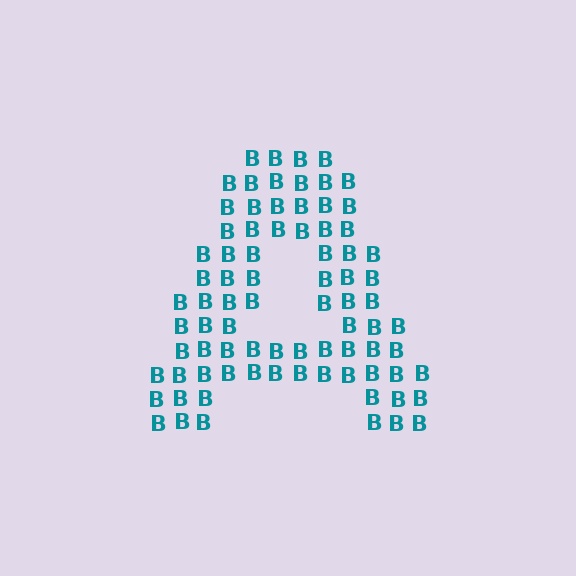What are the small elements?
The small elements are letter B's.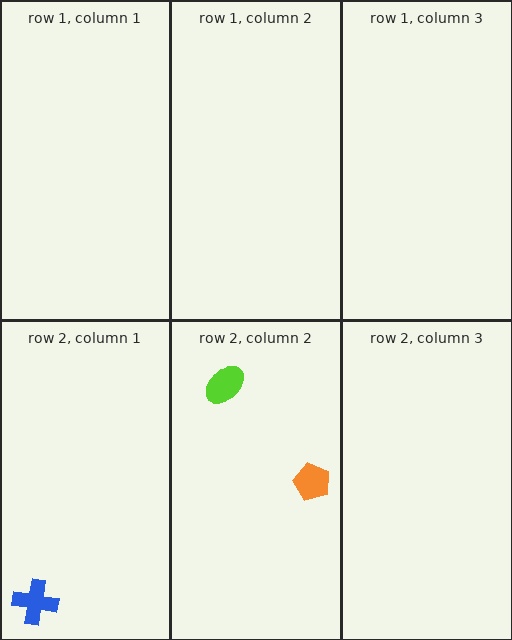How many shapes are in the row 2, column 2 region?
2.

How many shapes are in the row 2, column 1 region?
1.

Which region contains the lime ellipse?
The row 2, column 2 region.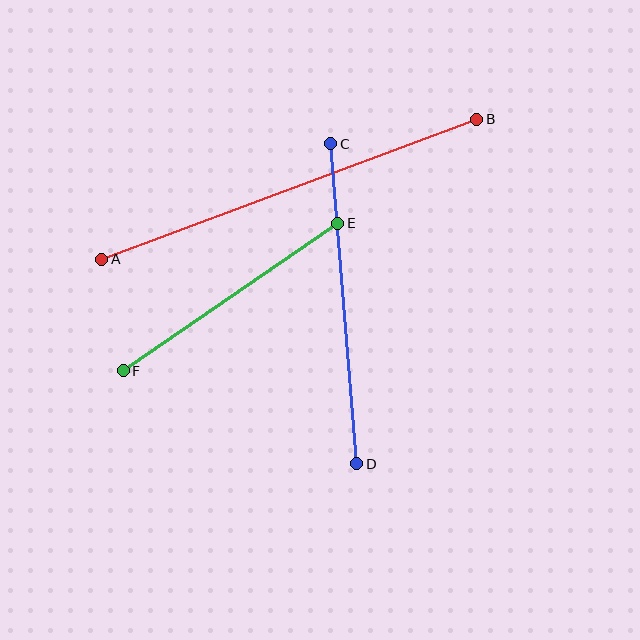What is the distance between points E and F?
The distance is approximately 261 pixels.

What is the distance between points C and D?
The distance is approximately 321 pixels.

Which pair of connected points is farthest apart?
Points A and B are farthest apart.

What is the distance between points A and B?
The distance is approximately 400 pixels.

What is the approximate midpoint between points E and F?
The midpoint is at approximately (231, 297) pixels.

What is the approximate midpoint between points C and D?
The midpoint is at approximately (344, 304) pixels.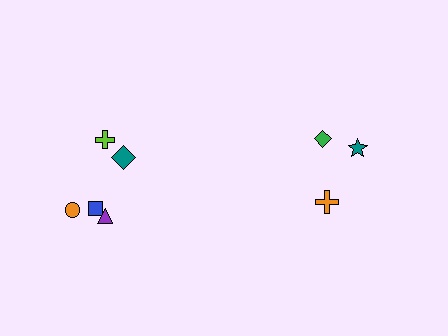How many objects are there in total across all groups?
There are 8 objects.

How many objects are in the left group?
There are 5 objects.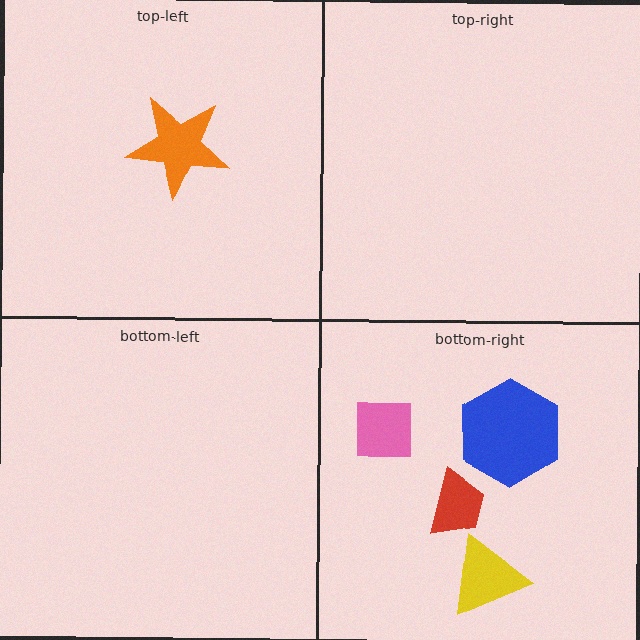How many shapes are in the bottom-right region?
4.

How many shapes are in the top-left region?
1.